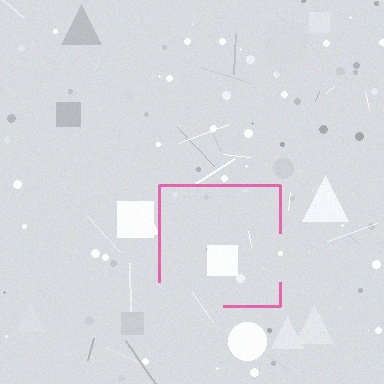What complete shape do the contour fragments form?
The contour fragments form a square.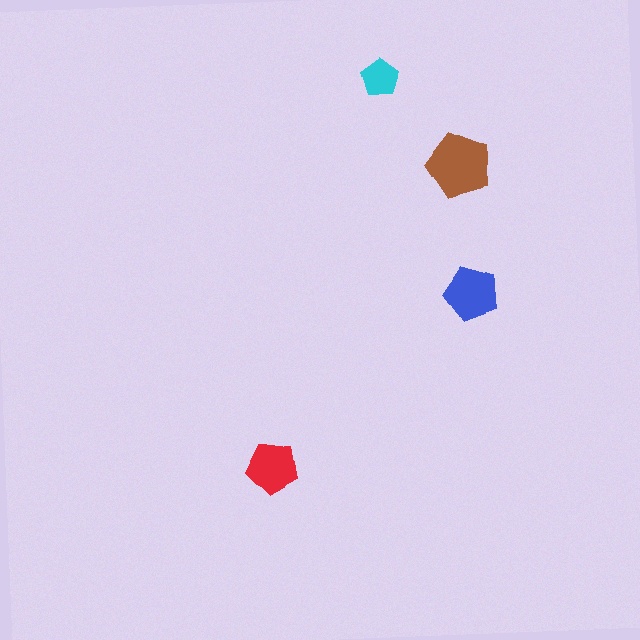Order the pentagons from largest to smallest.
the brown one, the blue one, the red one, the cyan one.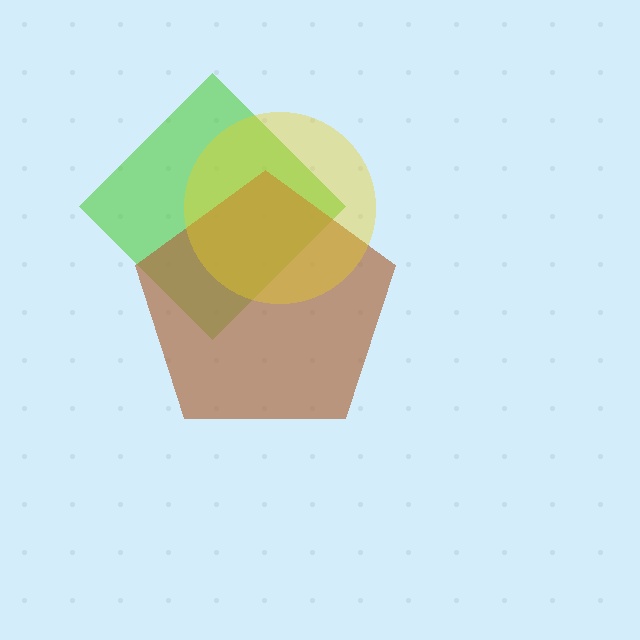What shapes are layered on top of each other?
The layered shapes are: a lime diamond, a brown pentagon, a yellow circle.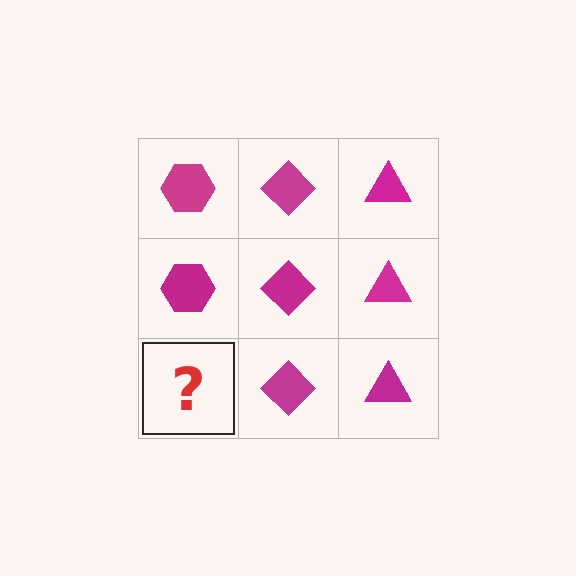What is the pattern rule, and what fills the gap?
The rule is that each column has a consistent shape. The gap should be filled with a magenta hexagon.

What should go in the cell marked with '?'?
The missing cell should contain a magenta hexagon.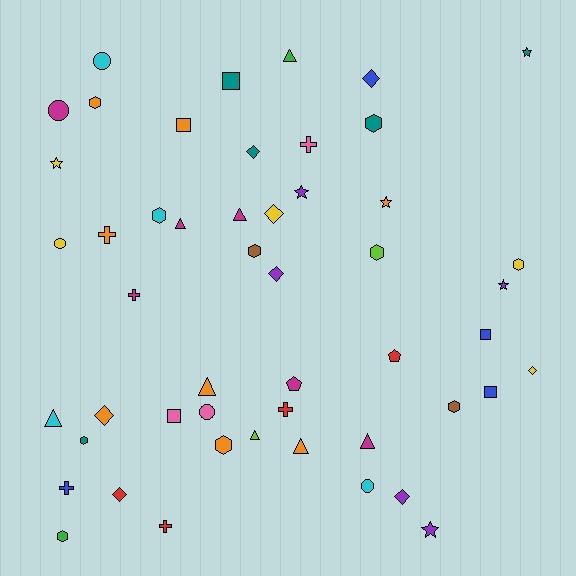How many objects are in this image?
There are 50 objects.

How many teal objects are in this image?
There are 5 teal objects.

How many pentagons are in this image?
There are 2 pentagons.